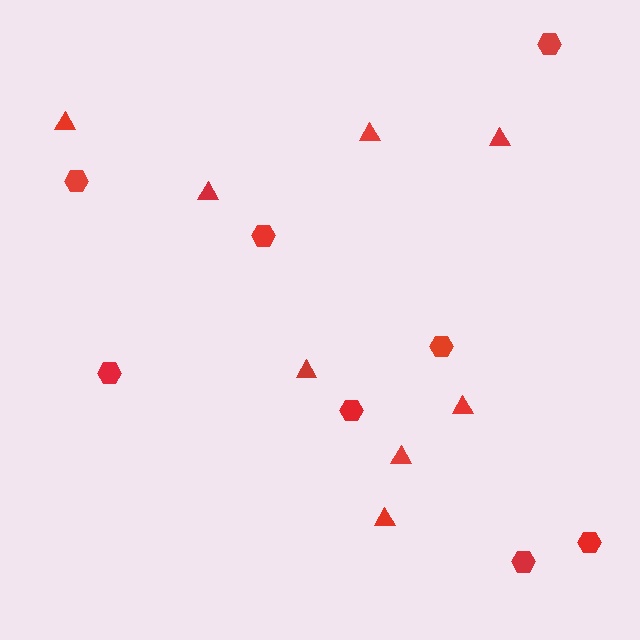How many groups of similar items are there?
There are 2 groups: one group of triangles (8) and one group of hexagons (8).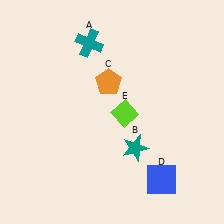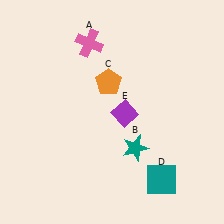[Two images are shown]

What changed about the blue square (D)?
In Image 1, D is blue. In Image 2, it changed to teal.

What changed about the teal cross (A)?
In Image 1, A is teal. In Image 2, it changed to pink.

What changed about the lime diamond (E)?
In Image 1, E is lime. In Image 2, it changed to purple.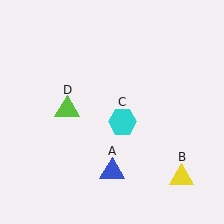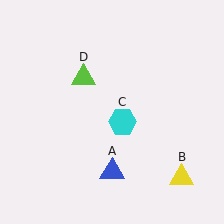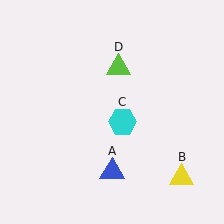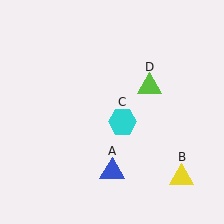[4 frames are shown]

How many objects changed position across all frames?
1 object changed position: lime triangle (object D).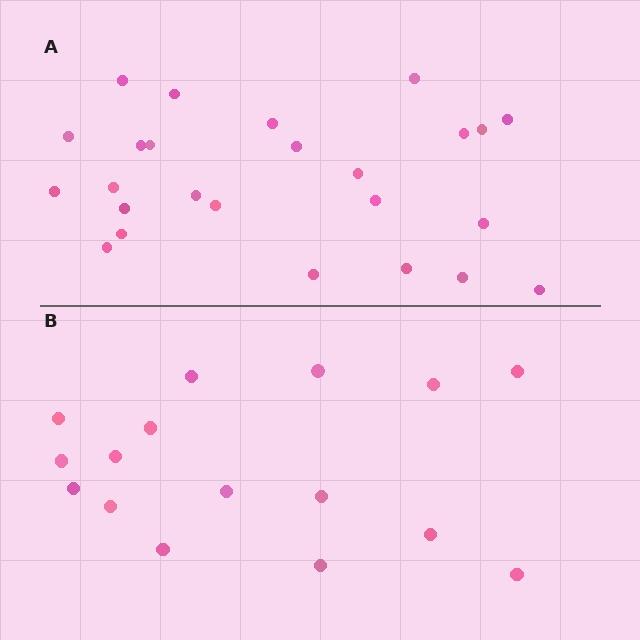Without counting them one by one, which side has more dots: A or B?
Region A (the top region) has more dots.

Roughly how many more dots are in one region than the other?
Region A has roughly 8 or so more dots than region B.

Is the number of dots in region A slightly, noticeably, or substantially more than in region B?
Region A has substantially more. The ratio is roughly 1.6 to 1.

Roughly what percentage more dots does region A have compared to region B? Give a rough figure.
About 55% more.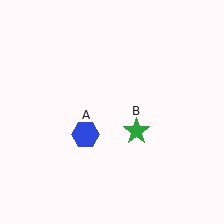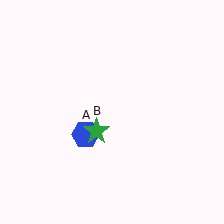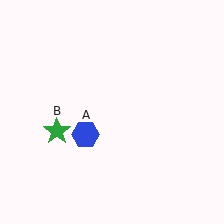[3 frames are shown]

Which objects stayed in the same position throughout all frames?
Blue hexagon (object A) remained stationary.